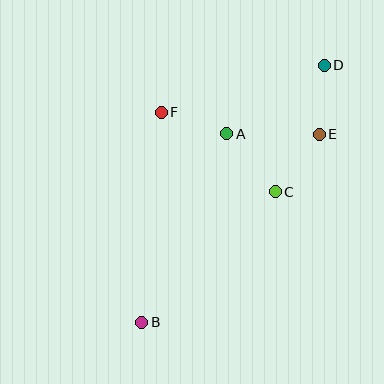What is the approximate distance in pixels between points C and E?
The distance between C and E is approximately 72 pixels.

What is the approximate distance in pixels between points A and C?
The distance between A and C is approximately 75 pixels.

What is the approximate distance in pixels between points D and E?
The distance between D and E is approximately 69 pixels.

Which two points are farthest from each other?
Points B and D are farthest from each other.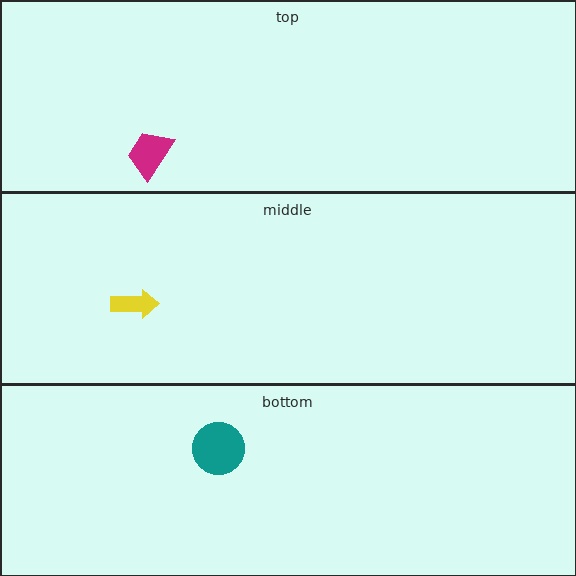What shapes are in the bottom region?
The teal circle.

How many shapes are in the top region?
1.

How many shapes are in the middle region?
1.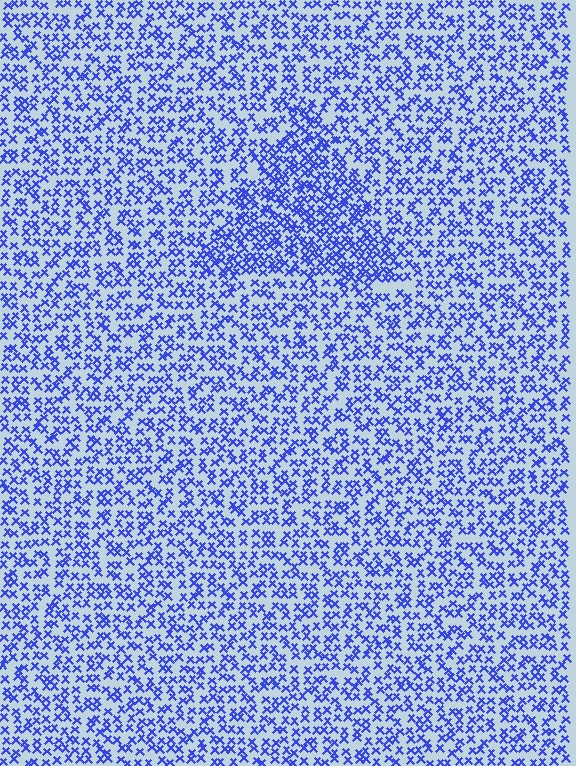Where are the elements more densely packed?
The elements are more densely packed inside the triangle boundary.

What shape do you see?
I see a triangle.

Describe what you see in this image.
The image contains small blue elements arranged at two different densities. A triangle-shaped region is visible where the elements are more densely packed than the surrounding area.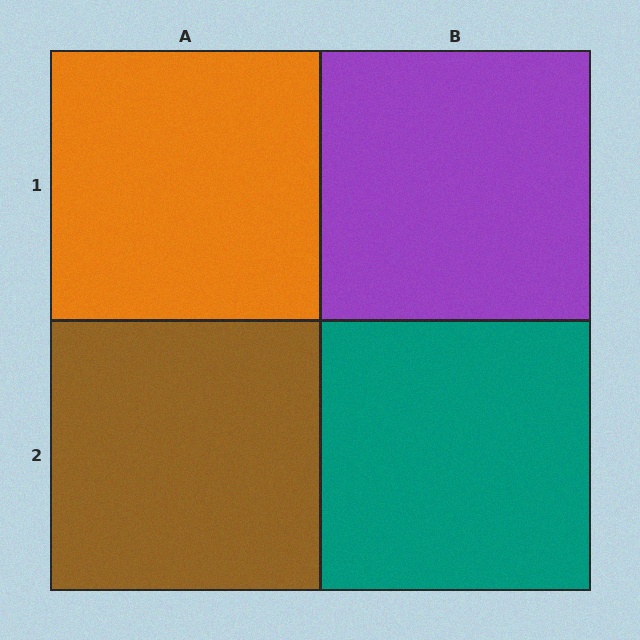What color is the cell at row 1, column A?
Orange.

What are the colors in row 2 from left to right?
Brown, teal.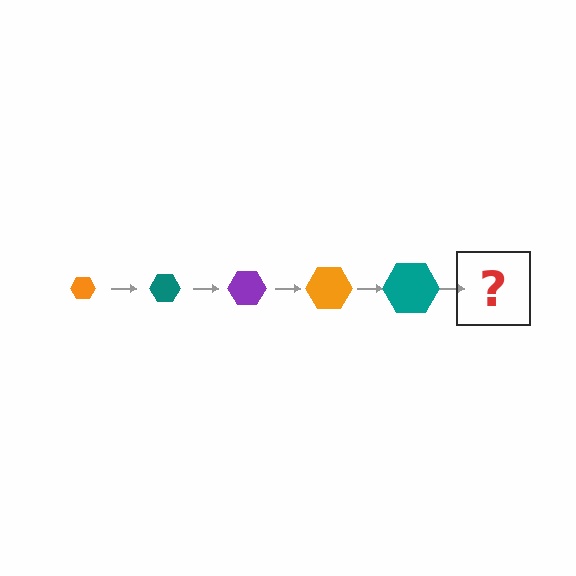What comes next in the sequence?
The next element should be a purple hexagon, larger than the previous one.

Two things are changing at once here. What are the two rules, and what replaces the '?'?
The two rules are that the hexagon grows larger each step and the color cycles through orange, teal, and purple. The '?' should be a purple hexagon, larger than the previous one.